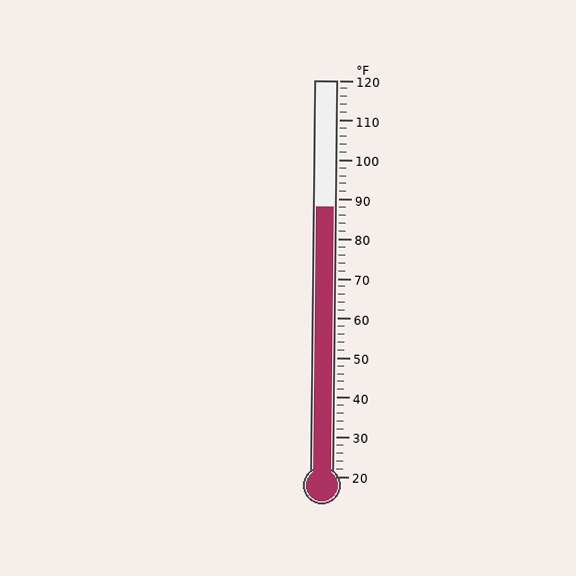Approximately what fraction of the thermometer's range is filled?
The thermometer is filled to approximately 70% of its range.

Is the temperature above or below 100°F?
The temperature is below 100°F.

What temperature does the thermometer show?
The thermometer shows approximately 88°F.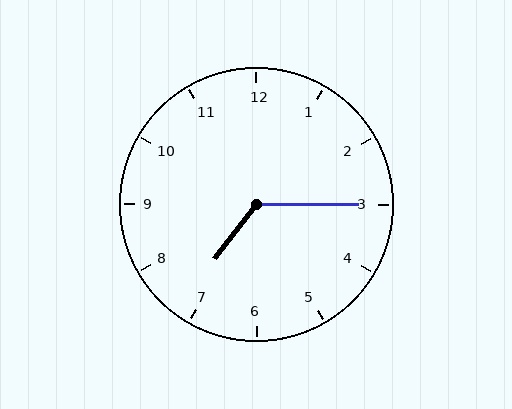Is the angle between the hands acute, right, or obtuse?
It is obtuse.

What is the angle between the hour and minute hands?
Approximately 128 degrees.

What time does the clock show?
7:15.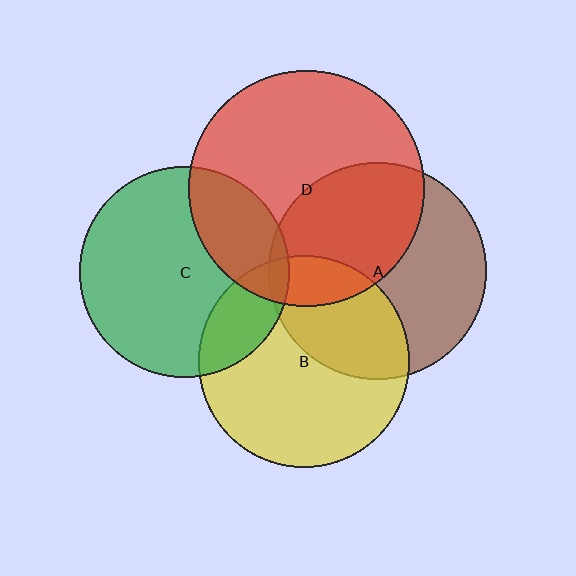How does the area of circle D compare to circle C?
Approximately 1.3 times.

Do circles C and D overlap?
Yes.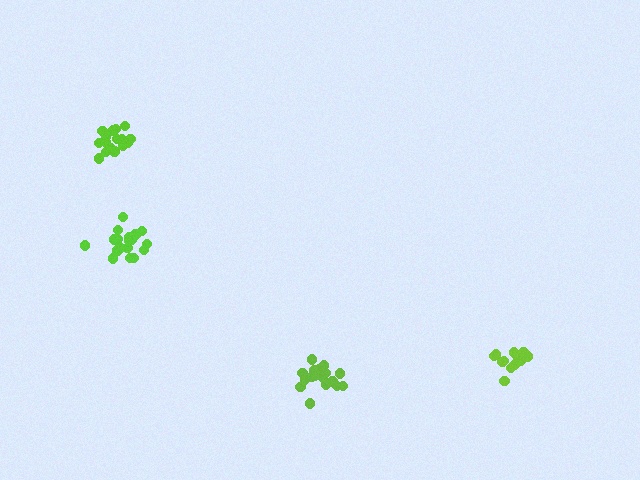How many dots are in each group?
Group 1: 16 dots, Group 2: 15 dots, Group 3: 19 dots, Group 4: 18 dots (68 total).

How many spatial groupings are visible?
There are 4 spatial groupings.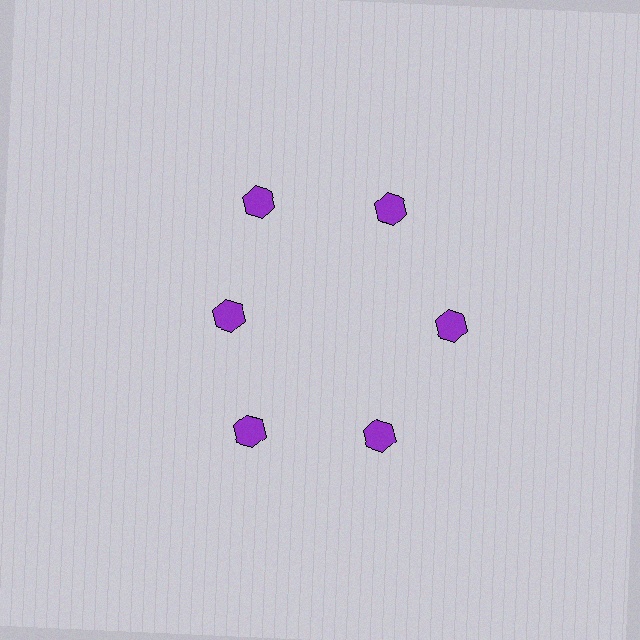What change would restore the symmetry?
The symmetry would be restored by moving it outward, back onto the ring so that all 6 hexagons sit at equal angles and equal distance from the center.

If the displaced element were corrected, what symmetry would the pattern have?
It would have 6-fold rotational symmetry — the pattern would map onto itself every 60 degrees.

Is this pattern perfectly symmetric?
No. The 6 purple hexagons are arranged in a ring, but one element near the 9 o'clock position is pulled inward toward the center, breaking the 6-fold rotational symmetry.